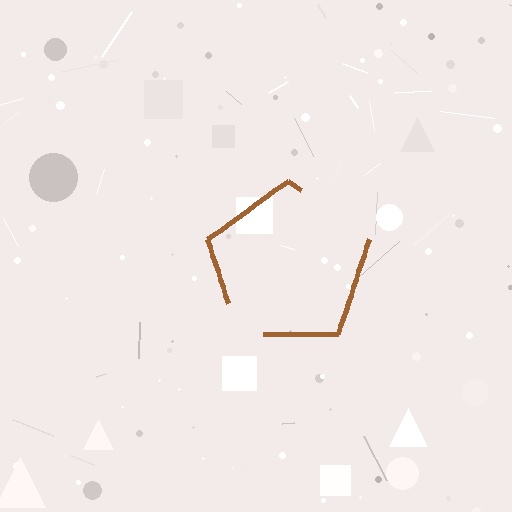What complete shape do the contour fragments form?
The contour fragments form a pentagon.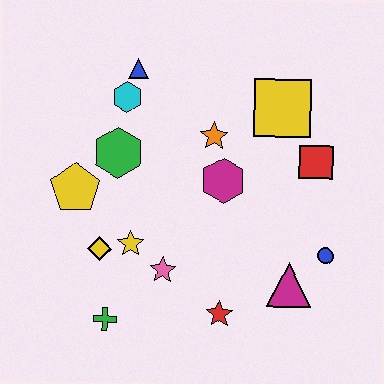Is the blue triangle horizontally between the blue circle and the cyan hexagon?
Yes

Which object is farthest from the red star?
The blue triangle is farthest from the red star.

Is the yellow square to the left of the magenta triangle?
Yes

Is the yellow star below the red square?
Yes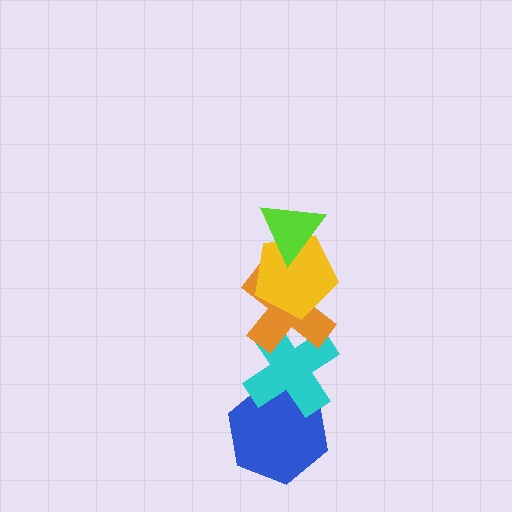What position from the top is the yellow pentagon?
The yellow pentagon is 2nd from the top.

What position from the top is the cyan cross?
The cyan cross is 4th from the top.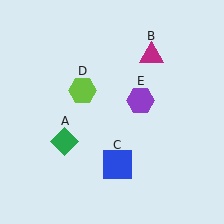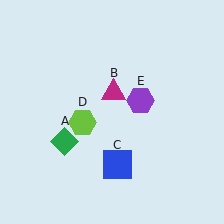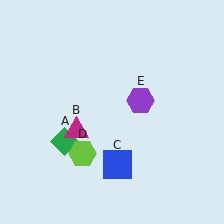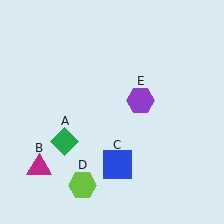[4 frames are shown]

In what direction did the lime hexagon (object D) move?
The lime hexagon (object D) moved down.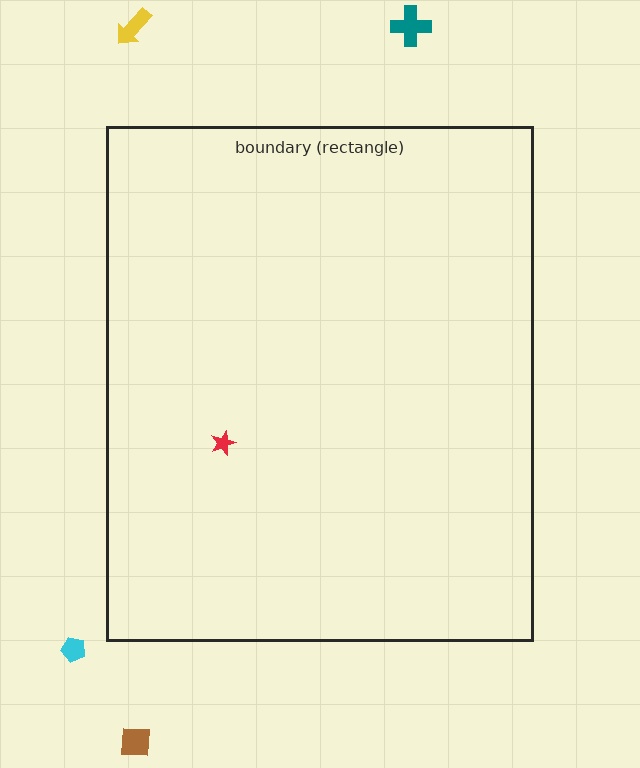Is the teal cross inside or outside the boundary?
Outside.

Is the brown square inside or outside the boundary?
Outside.